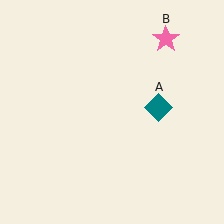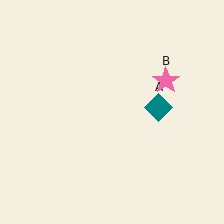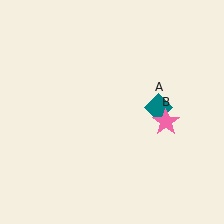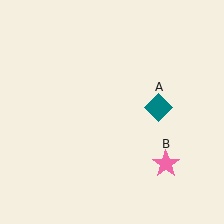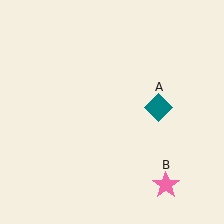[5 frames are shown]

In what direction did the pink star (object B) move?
The pink star (object B) moved down.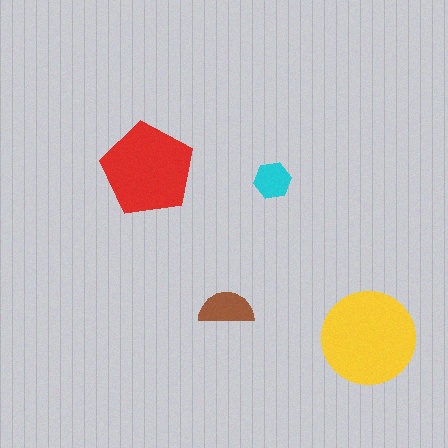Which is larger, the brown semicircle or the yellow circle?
The yellow circle.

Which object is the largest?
The yellow circle.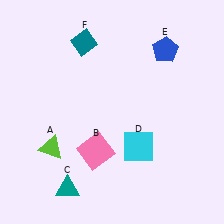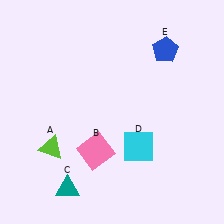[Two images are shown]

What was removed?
The teal diamond (F) was removed in Image 2.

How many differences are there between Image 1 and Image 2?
There is 1 difference between the two images.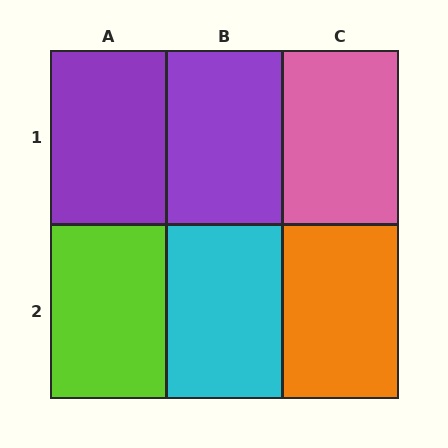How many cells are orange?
1 cell is orange.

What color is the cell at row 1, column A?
Purple.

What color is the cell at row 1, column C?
Pink.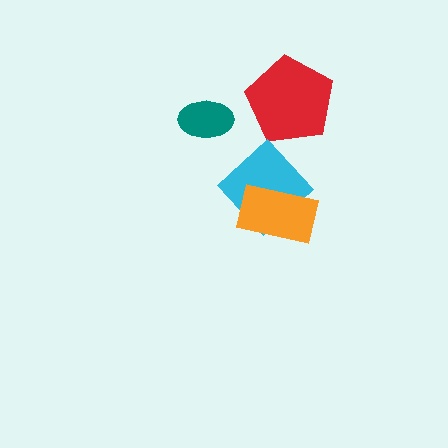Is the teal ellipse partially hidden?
No, no other shape covers it.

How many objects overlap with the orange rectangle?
1 object overlaps with the orange rectangle.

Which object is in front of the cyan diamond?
The orange rectangle is in front of the cyan diamond.